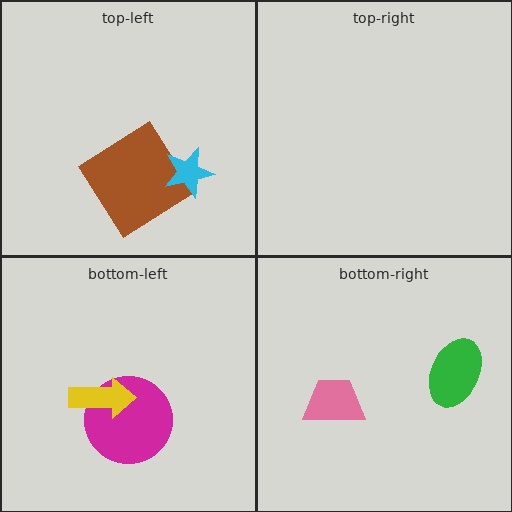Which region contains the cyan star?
The top-left region.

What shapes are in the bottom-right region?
The green ellipse, the pink trapezoid.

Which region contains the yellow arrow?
The bottom-left region.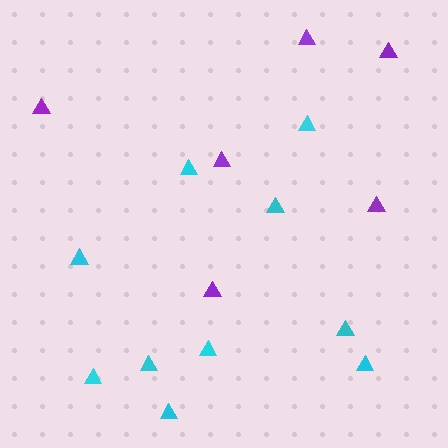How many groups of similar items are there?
There are 2 groups: one group of cyan triangles (10) and one group of purple triangles (6).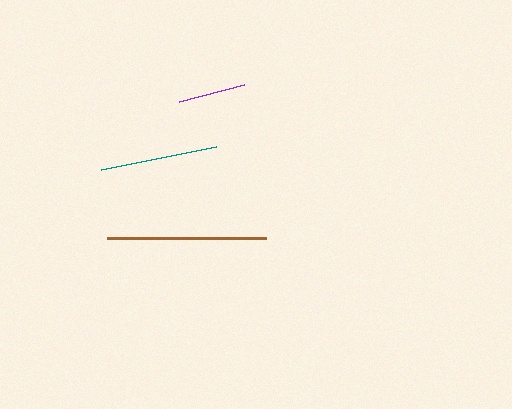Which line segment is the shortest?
The purple line is the shortest at approximately 67 pixels.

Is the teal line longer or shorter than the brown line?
The brown line is longer than the teal line.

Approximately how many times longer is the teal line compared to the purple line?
The teal line is approximately 1.8 times the length of the purple line.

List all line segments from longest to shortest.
From longest to shortest: brown, teal, purple.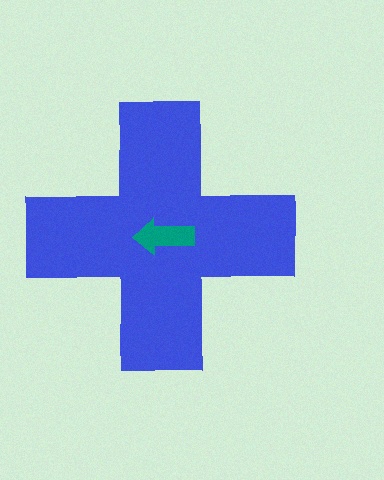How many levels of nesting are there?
2.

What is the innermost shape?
The teal arrow.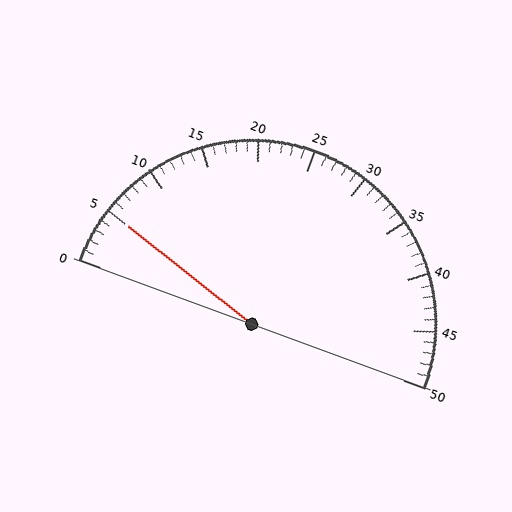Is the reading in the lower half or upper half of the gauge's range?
The reading is in the lower half of the range (0 to 50).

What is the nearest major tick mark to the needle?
The nearest major tick mark is 5.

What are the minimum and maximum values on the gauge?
The gauge ranges from 0 to 50.